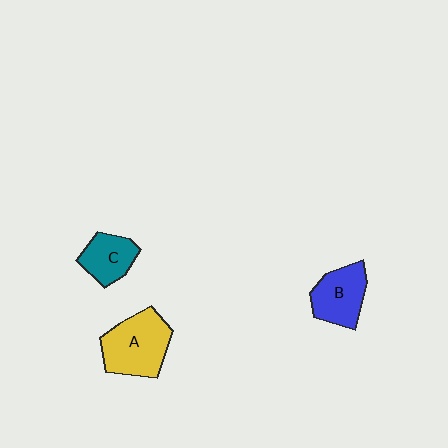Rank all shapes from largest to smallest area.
From largest to smallest: A (yellow), B (blue), C (teal).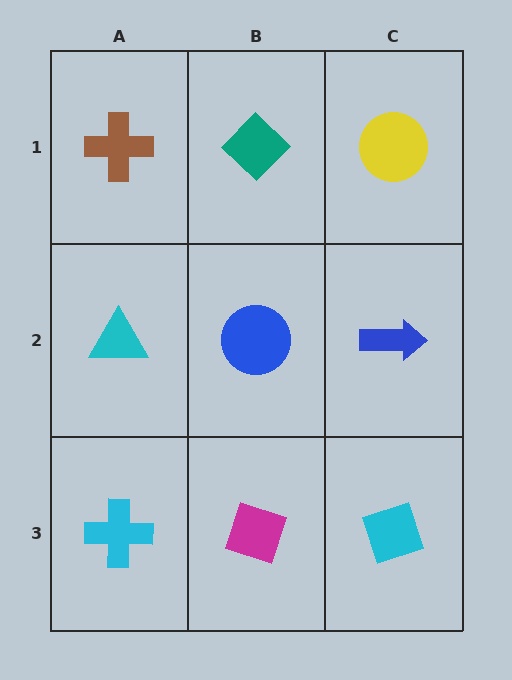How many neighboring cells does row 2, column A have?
3.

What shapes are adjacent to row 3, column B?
A blue circle (row 2, column B), a cyan cross (row 3, column A), a cyan diamond (row 3, column C).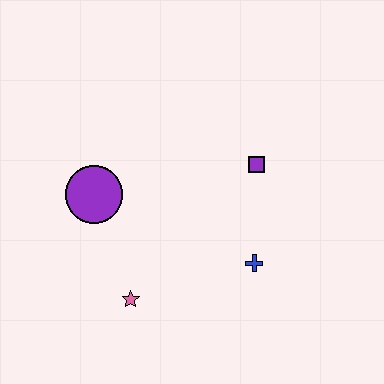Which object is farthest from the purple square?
The pink star is farthest from the purple square.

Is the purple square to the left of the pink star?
No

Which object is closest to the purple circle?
The pink star is closest to the purple circle.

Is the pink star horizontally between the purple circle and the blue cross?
Yes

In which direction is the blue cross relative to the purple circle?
The blue cross is to the right of the purple circle.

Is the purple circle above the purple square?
No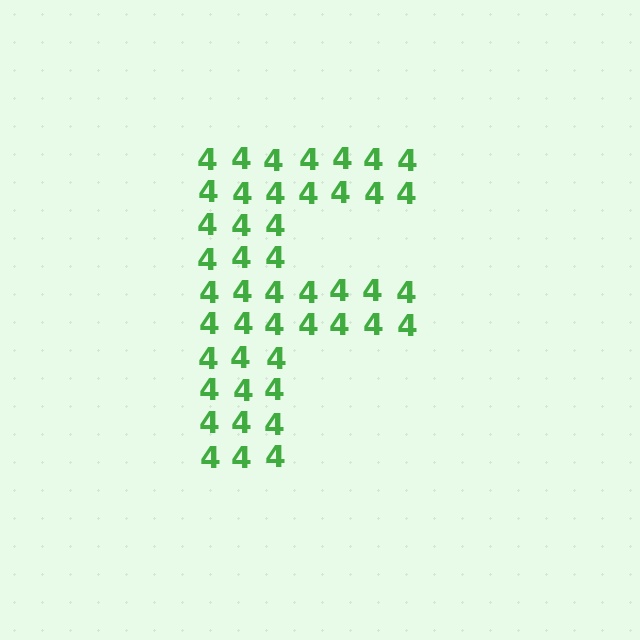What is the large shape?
The large shape is the letter F.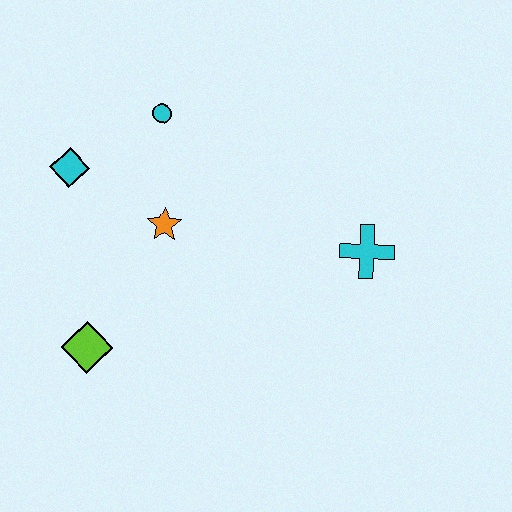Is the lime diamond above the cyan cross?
No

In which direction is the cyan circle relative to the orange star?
The cyan circle is above the orange star.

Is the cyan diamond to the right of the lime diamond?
No